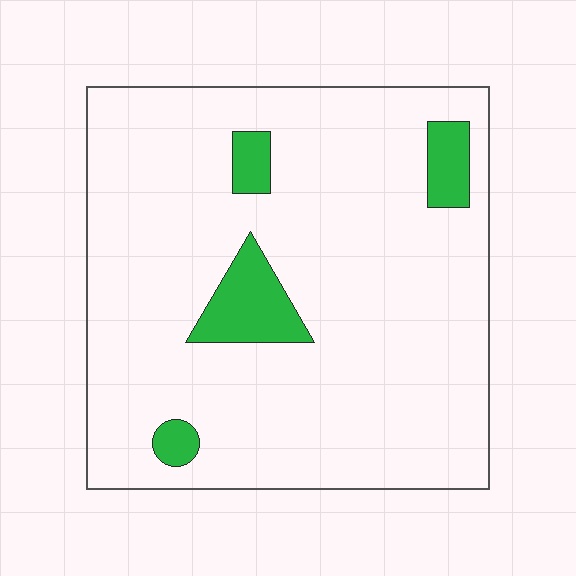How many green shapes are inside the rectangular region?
4.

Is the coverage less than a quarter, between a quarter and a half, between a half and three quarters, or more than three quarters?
Less than a quarter.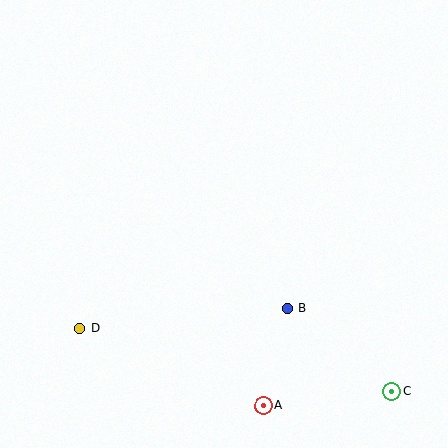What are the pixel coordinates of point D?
Point D is at (79, 329).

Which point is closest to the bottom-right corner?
Point C is closest to the bottom-right corner.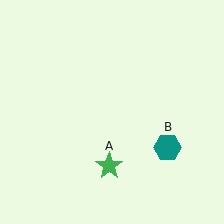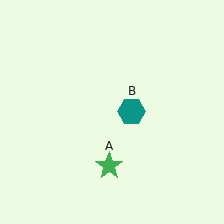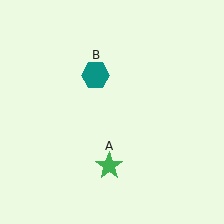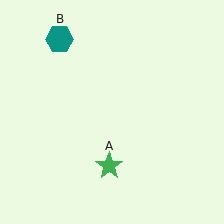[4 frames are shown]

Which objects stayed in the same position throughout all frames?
Green star (object A) remained stationary.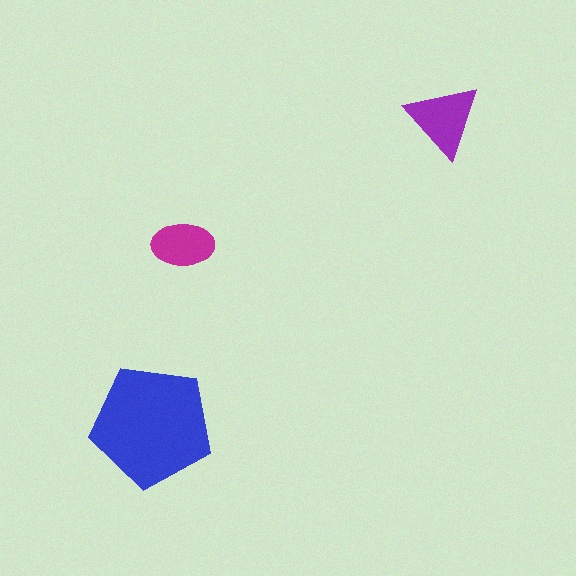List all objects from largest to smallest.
The blue pentagon, the purple triangle, the magenta ellipse.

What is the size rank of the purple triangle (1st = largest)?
2nd.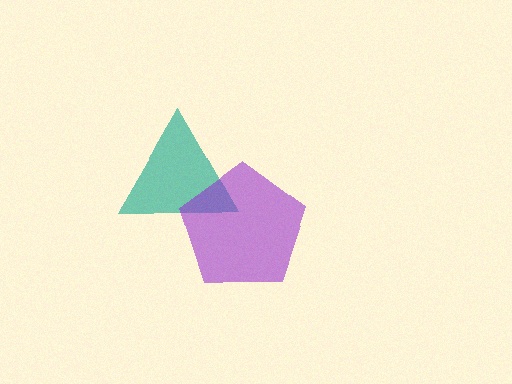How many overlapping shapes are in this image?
There are 2 overlapping shapes in the image.